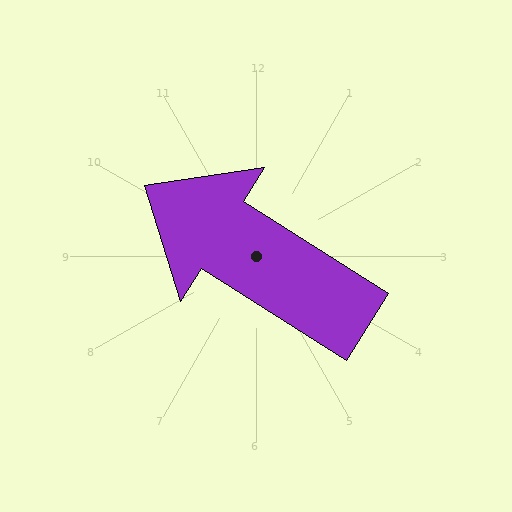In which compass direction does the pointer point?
Northwest.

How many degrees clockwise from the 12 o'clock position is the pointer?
Approximately 302 degrees.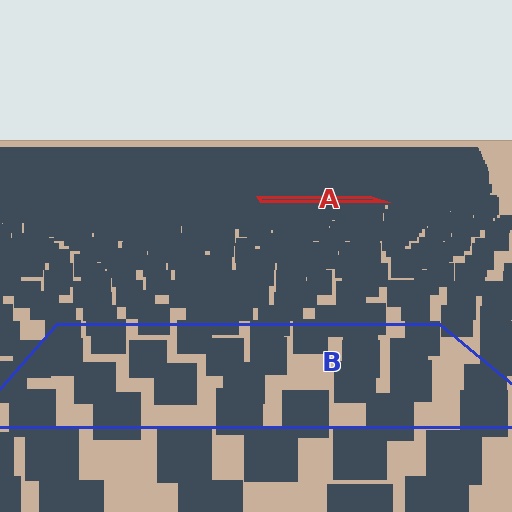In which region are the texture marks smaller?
The texture marks are smaller in region A, because it is farther away.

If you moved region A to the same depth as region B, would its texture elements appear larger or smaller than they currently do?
They would appear larger. At a closer depth, the same texture elements are projected at a bigger on-screen size.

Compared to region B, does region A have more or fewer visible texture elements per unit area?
Region A has more texture elements per unit area — they are packed more densely because it is farther away.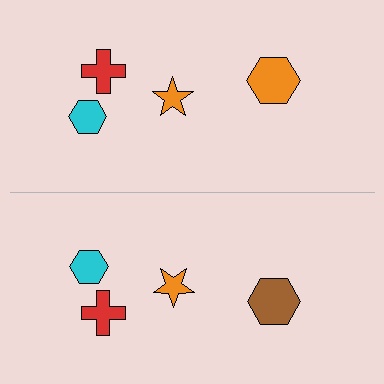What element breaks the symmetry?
The brown hexagon on the bottom side breaks the symmetry — its mirror counterpart is orange.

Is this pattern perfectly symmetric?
No, the pattern is not perfectly symmetric. The brown hexagon on the bottom side breaks the symmetry — its mirror counterpart is orange.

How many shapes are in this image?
There are 8 shapes in this image.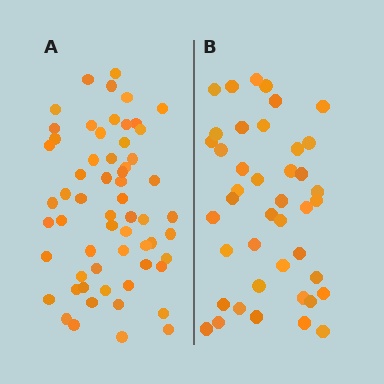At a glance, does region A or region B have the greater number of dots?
Region A (the left region) has more dots.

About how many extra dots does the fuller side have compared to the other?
Region A has approximately 20 more dots than region B.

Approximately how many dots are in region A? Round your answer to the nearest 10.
About 60 dots.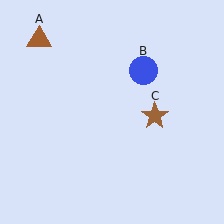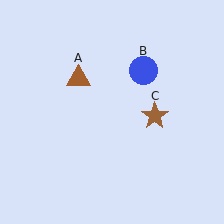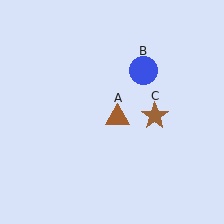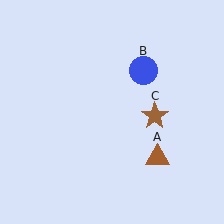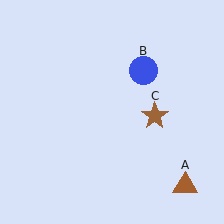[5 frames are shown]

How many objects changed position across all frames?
1 object changed position: brown triangle (object A).